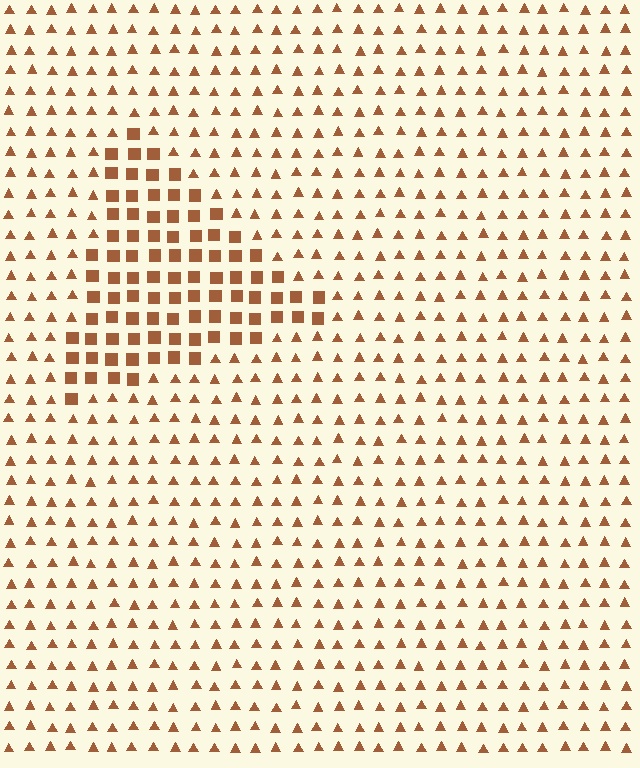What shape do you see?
I see a triangle.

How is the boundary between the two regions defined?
The boundary is defined by a change in element shape: squares inside vs. triangles outside. All elements share the same color and spacing.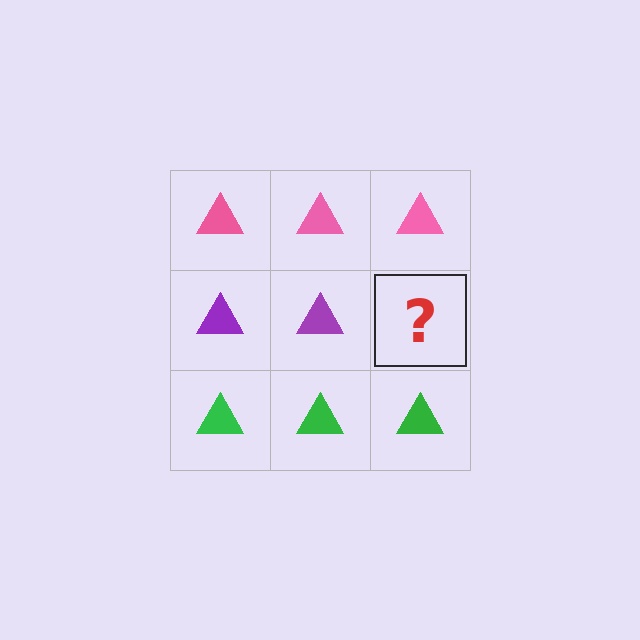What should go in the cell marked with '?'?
The missing cell should contain a purple triangle.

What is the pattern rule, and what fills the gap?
The rule is that each row has a consistent color. The gap should be filled with a purple triangle.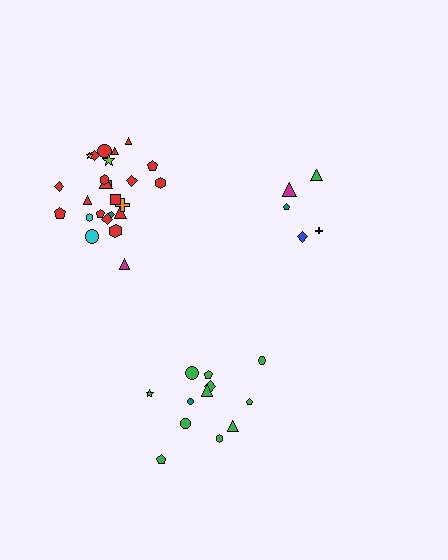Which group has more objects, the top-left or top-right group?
The top-left group.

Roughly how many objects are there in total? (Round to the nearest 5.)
Roughly 40 objects in total.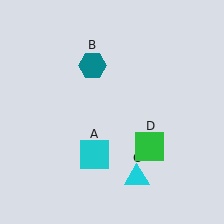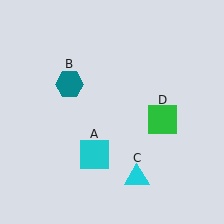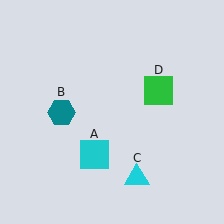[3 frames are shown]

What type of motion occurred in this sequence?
The teal hexagon (object B), green square (object D) rotated counterclockwise around the center of the scene.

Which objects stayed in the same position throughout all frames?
Cyan square (object A) and cyan triangle (object C) remained stationary.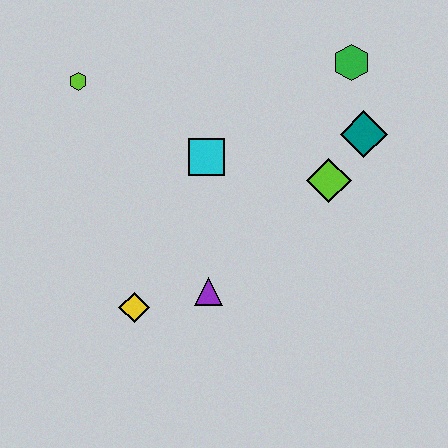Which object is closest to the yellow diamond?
The purple triangle is closest to the yellow diamond.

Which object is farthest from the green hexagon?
The yellow diamond is farthest from the green hexagon.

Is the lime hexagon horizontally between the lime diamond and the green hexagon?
No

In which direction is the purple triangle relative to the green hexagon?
The purple triangle is below the green hexagon.